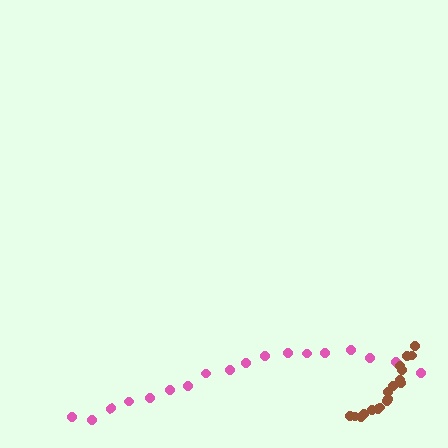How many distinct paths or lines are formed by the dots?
There are 2 distinct paths.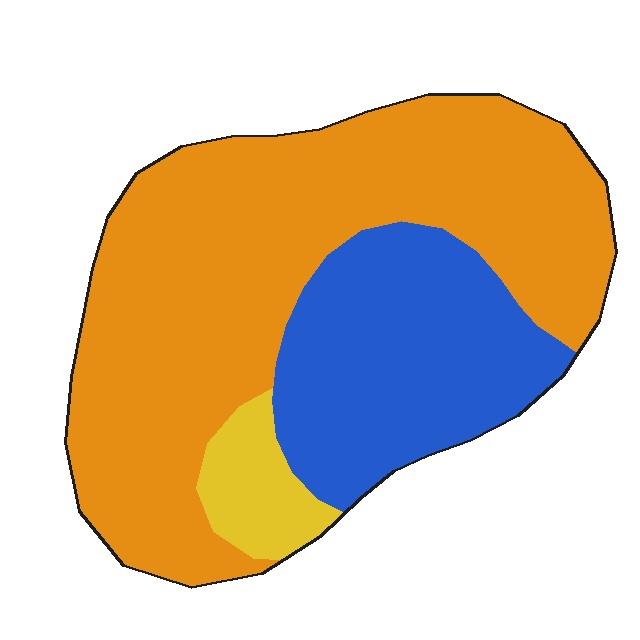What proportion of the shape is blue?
Blue takes up about one quarter (1/4) of the shape.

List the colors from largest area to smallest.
From largest to smallest: orange, blue, yellow.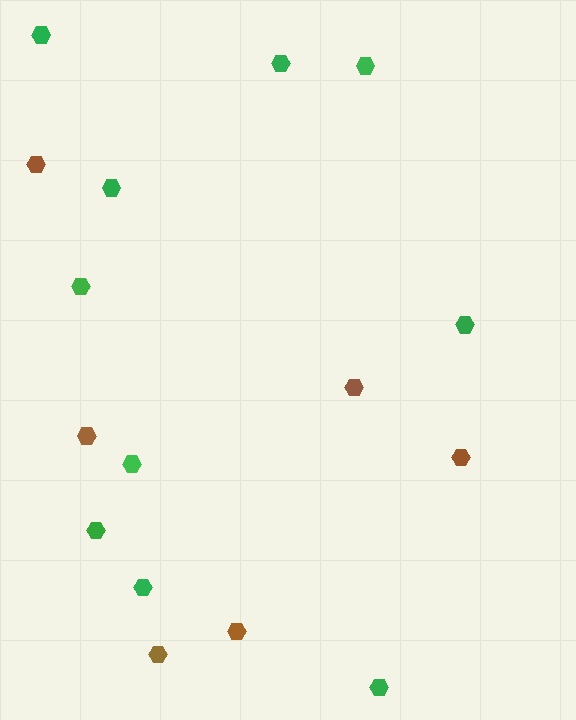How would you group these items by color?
There are 2 groups: one group of brown hexagons (6) and one group of green hexagons (10).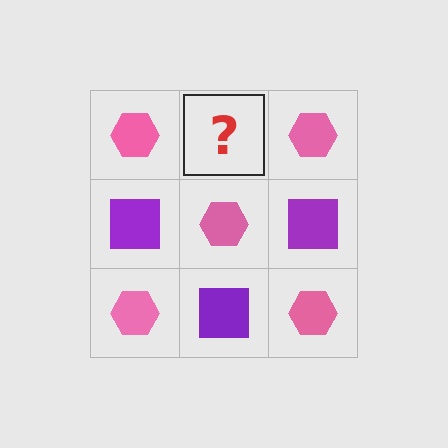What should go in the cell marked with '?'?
The missing cell should contain a purple square.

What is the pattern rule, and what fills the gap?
The rule is that it alternates pink hexagon and purple square in a checkerboard pattern. The gap should be filled with a purple square.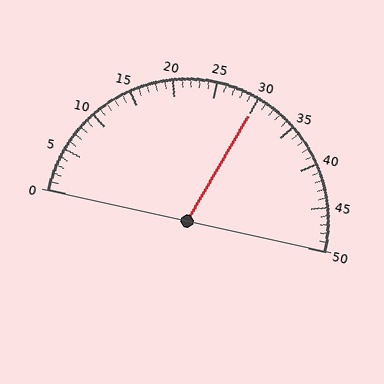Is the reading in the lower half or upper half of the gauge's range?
The reading is in the upper half of the range (0 to 50).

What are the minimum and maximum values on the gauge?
The gauge ranges from 0 to 50.